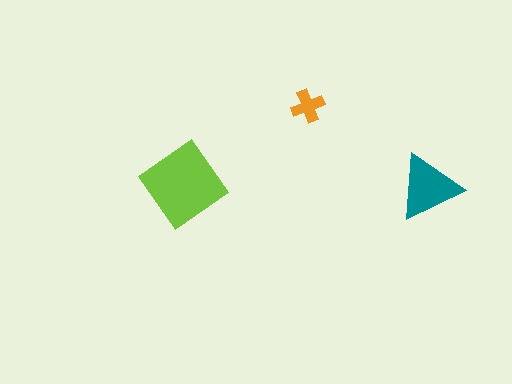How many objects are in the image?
There are 3 objects in the image.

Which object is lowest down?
The teal triangle is bottommost.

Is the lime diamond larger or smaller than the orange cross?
Larger.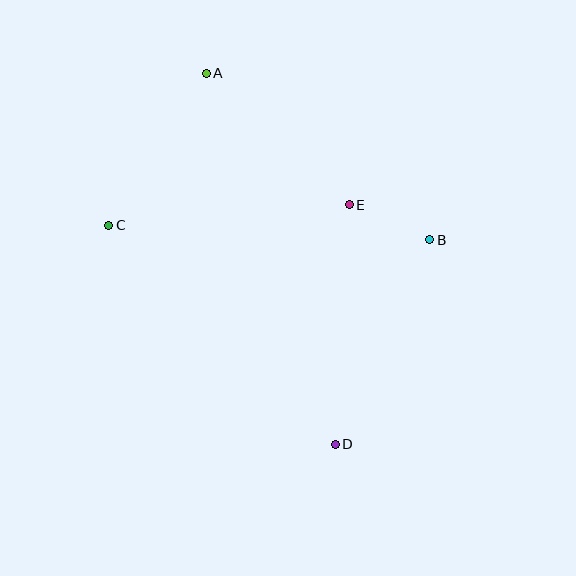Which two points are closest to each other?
Points B and E are closest to each other.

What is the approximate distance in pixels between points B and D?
The distance between B and D is approximately 225 pixels.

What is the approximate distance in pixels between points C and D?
The distance between C and D is approximately 315 pixels.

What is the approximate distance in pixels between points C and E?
The distance between C and E is approximately 242 pixels.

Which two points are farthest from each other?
Points A and D are farthest from each other.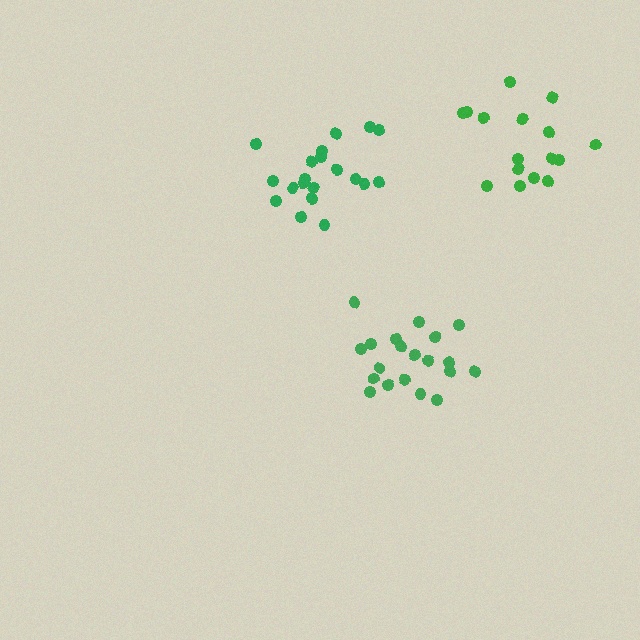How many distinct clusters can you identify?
There are 3 distinct clusters.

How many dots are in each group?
Group 1: 21 dots, Group 2: 20 dots, Group 3: 16 dots (57 total).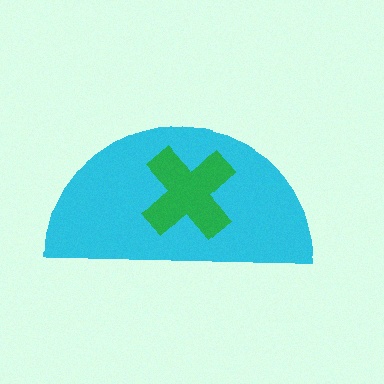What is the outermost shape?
The cyan semicircle.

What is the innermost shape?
The green cross.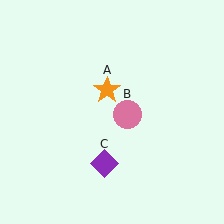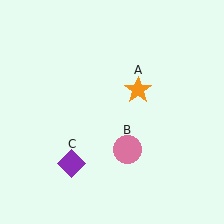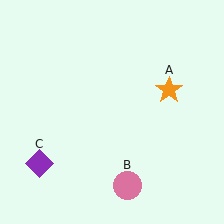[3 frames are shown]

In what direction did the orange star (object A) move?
The orange star (object A) moved right.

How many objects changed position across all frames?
3 objects changed position: orange star (object A), pink circle (object B), purple diamond (object C).